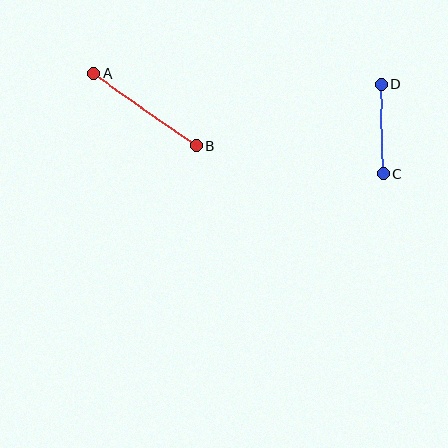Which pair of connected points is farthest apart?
Points A and B are farthest apart.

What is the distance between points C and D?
The distance is approximately 90 pixels.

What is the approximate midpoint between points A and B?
The midpoint is at approximately (145, 110) pixels.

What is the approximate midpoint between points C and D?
The midpoint is at approximately (382, 129) pixels.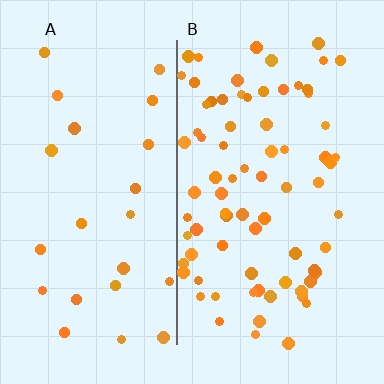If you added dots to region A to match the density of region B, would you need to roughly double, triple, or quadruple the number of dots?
Approximately triple.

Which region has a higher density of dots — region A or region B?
B (the right).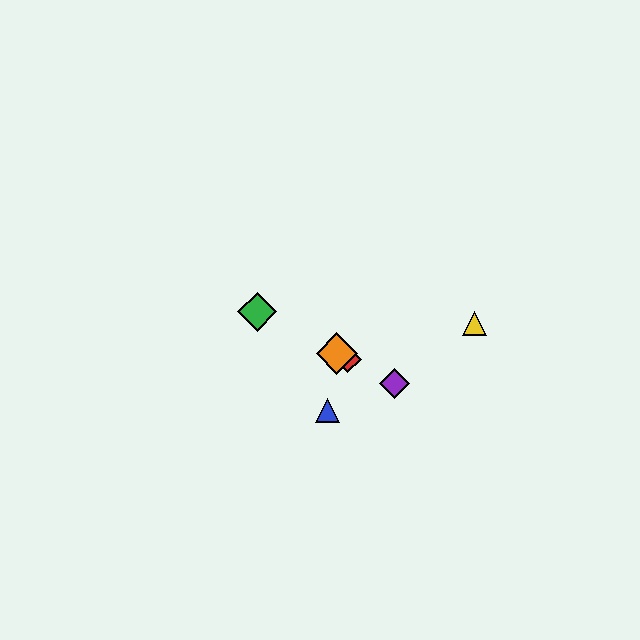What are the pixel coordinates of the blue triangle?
The blue triangle is at (328, 411).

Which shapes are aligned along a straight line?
The red diamond, the green diamond, the purple diamond, the orange diamond are aligned along a straight line.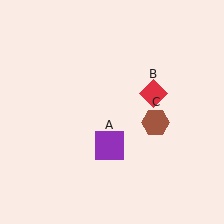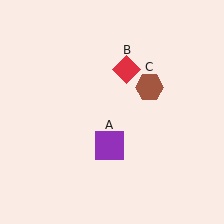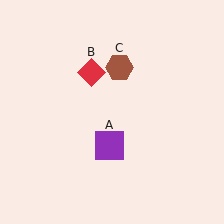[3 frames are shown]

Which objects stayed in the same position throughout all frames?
Purple square (object A) remained stationary.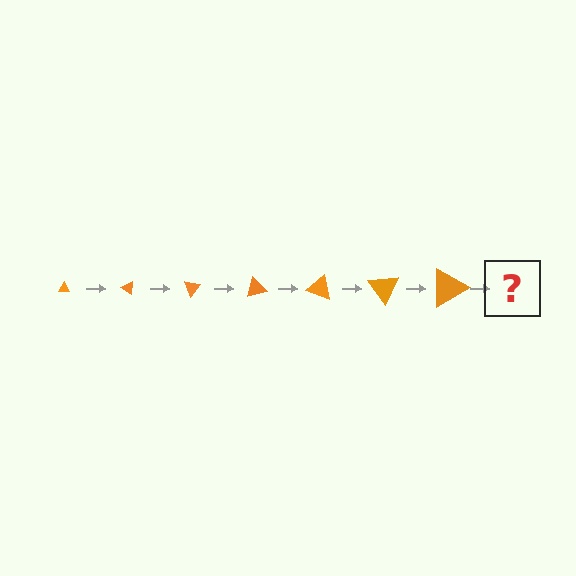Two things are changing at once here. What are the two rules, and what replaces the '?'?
The two rules are that the triangle grows larger each step and it rotates 35 degrees each step. The '?' should be a triangle, larger than the previous one and rotated 245 degrees from the start.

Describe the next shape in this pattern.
It should be a triangle, larger than the previous one and rotated 245 degrees from the start.